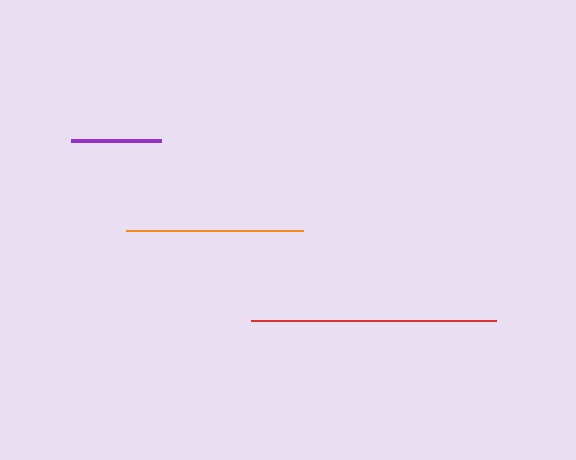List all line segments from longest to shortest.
From longest to shortest: red, orange, purple.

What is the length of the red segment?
The red segment is approximately 245 pixels long.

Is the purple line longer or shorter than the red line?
The red line is longer than the purple line.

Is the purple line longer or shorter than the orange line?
The orange line is longer than the purple line.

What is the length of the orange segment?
The orange segment is approximately 178 pixels long.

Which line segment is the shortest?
The purple line is the shortest at approximately 91 pixels.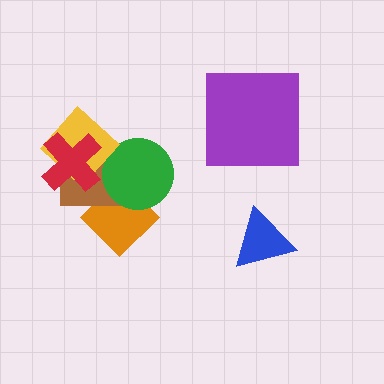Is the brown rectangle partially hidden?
Yes, it is partially covered by another shape.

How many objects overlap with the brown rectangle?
4 objects overlap with the brown rectangle.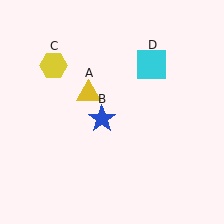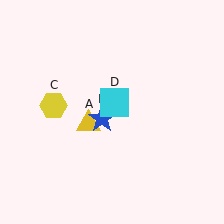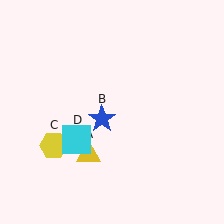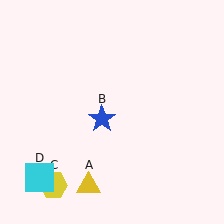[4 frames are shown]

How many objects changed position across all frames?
3 objects changed position: yellow triangle (object A), yellow hexagon (object C), cyan square (object D).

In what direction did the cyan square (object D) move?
The cyan square (object D) moved down and to the left.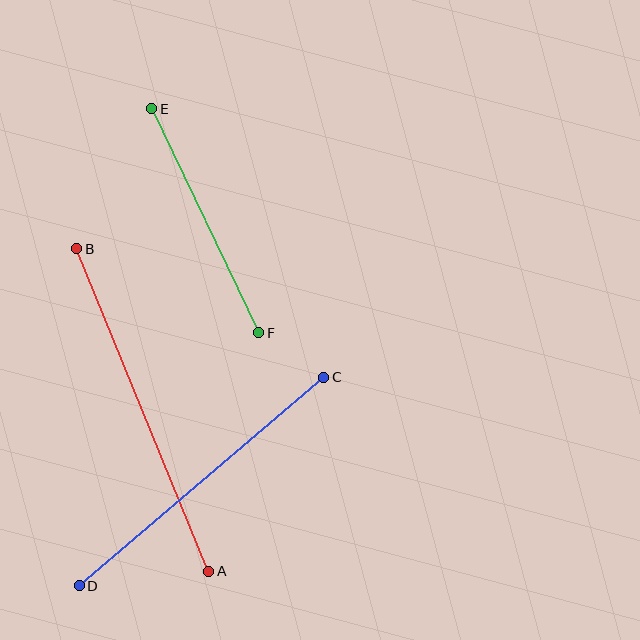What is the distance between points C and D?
The distance is approximately 321 pixels.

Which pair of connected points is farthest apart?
Points A and B are farthest apart.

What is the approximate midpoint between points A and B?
The midpoint is at approximately (143, 410) pixels.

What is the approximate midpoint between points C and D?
The midpoint is at approximately (201, 482) pixels.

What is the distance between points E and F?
The distance is approximately 248 pixels.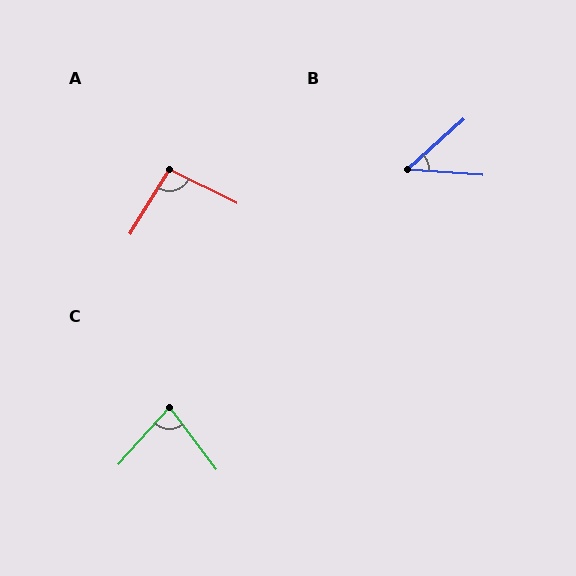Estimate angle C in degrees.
Approximately 79 degrees.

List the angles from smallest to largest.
B (46°), C (79°), A (95°).